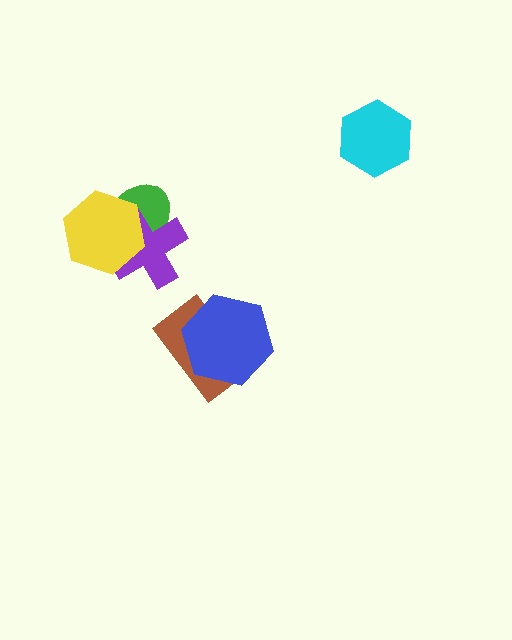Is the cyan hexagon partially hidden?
No, no other shape covers it.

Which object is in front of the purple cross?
The yellow hexagon is in front of the purple cross.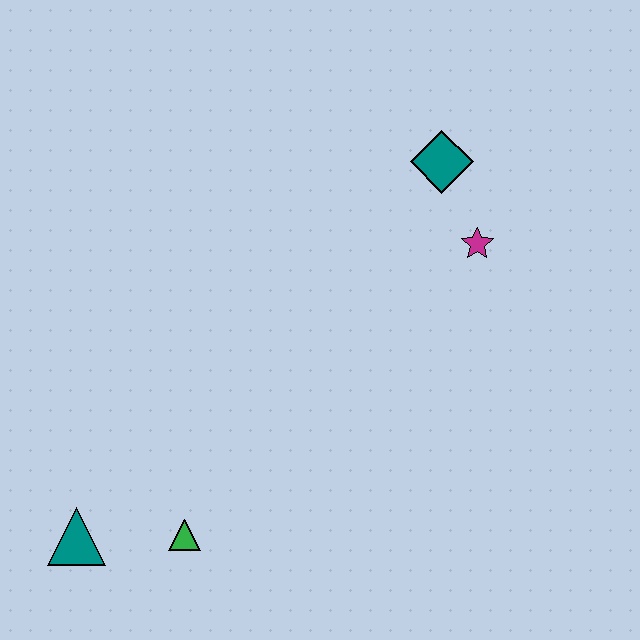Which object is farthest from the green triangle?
The teal diamond is farthest from the green triangle.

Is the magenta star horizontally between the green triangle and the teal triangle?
No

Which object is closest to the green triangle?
The teal triangle is closest to the green triangle.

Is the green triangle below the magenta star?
Yes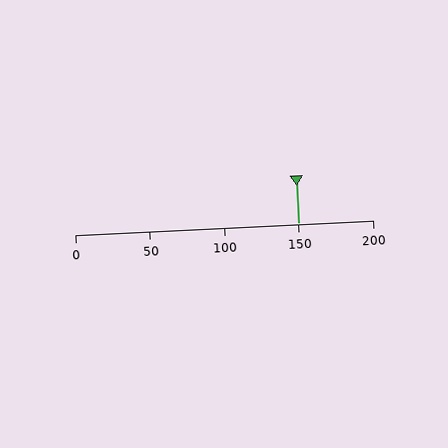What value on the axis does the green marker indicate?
The marker indicates approximately 150.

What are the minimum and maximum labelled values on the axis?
The axis runs from 0 to 200.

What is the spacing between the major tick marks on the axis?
The major ticks are spaced 50 apart.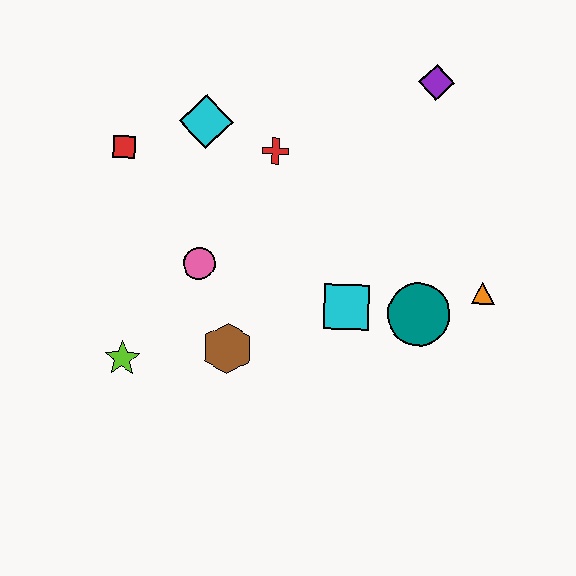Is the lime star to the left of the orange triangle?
Yes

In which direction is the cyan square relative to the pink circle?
The cyan square is to the right of the pink circle.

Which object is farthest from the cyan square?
The red square is farthest from the cyan square.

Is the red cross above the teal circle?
Yes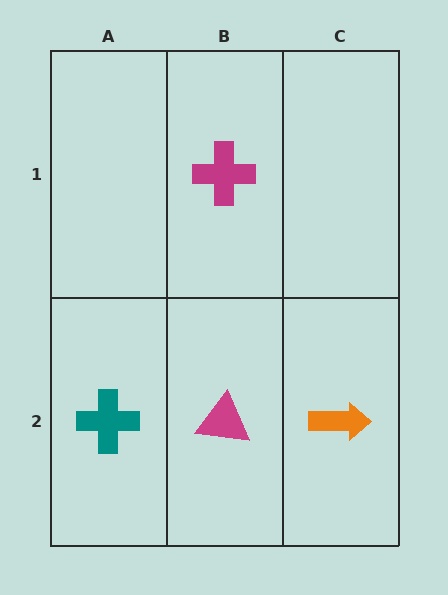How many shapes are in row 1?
1 shape.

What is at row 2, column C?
An orange arrow.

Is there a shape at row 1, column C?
No, that cell is empty.